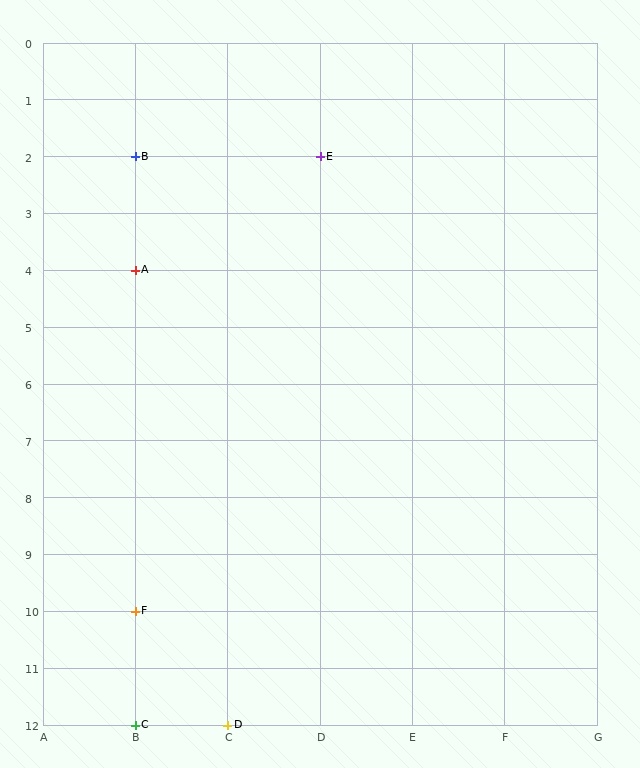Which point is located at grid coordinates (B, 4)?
Point A is at (B, 4).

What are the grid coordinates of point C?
Point C is at grid coordinates (B, 12).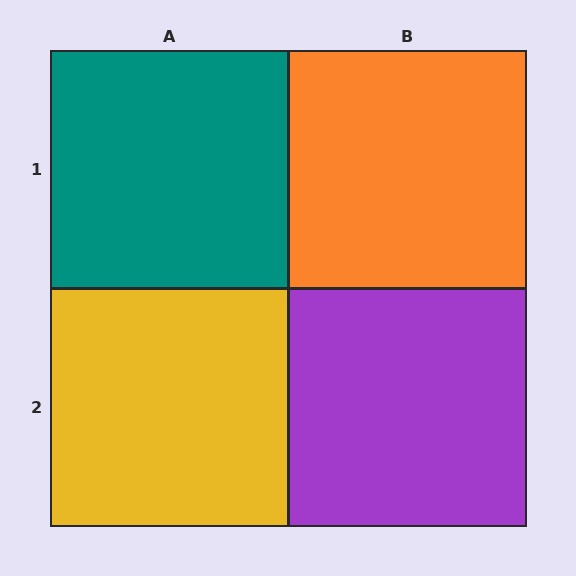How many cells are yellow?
1 cell is yellow.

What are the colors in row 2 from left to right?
Yellow, purple.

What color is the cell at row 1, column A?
Teal.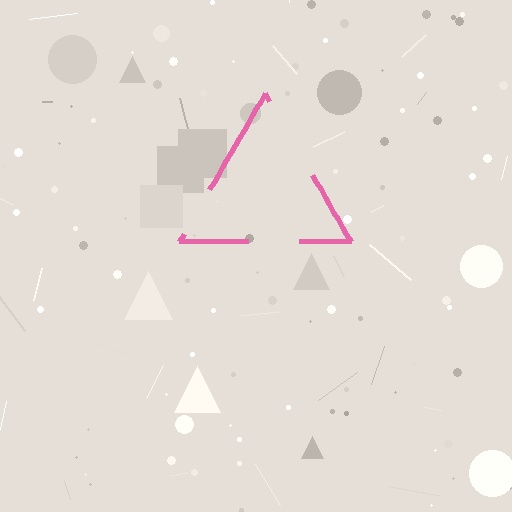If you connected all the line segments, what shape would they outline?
They would outline a triangle.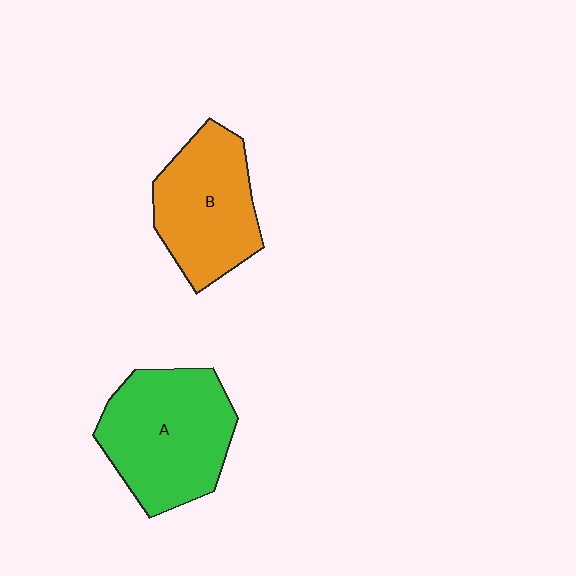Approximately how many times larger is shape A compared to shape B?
Approximately 1.2 times.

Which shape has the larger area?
Shape A (green).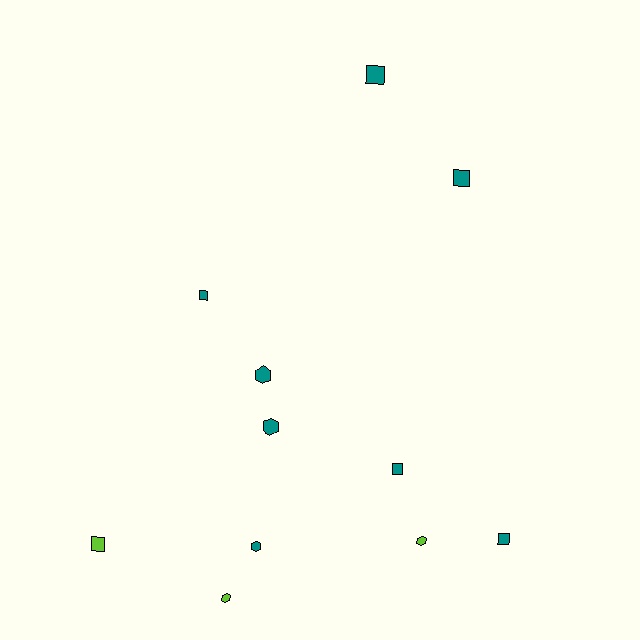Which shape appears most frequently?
Square, with 6 objects.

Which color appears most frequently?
Teal, with 8 objects.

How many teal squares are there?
There are 5 teal squares.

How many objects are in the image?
There are 11 objects.